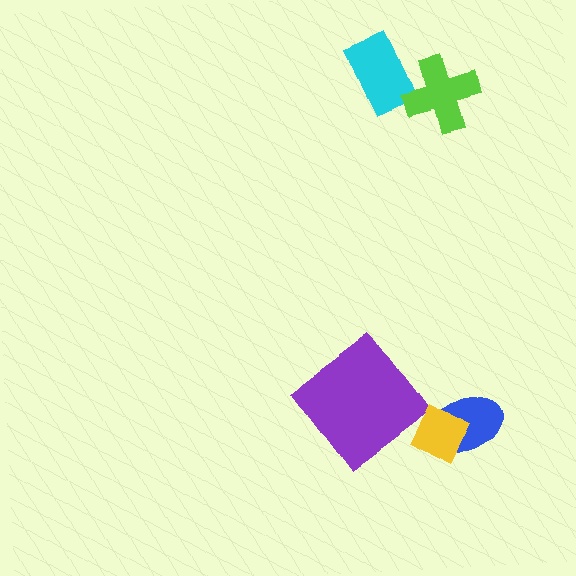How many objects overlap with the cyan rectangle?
1 object overlaps with the cyan rectangle.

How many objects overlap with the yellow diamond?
1 object overlaps with the yellow diamond.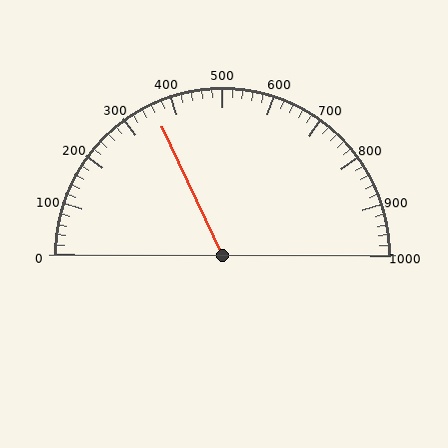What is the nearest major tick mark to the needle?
The nearest major tick mark is 400.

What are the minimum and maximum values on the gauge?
The gauge ranges from 0 to 1000.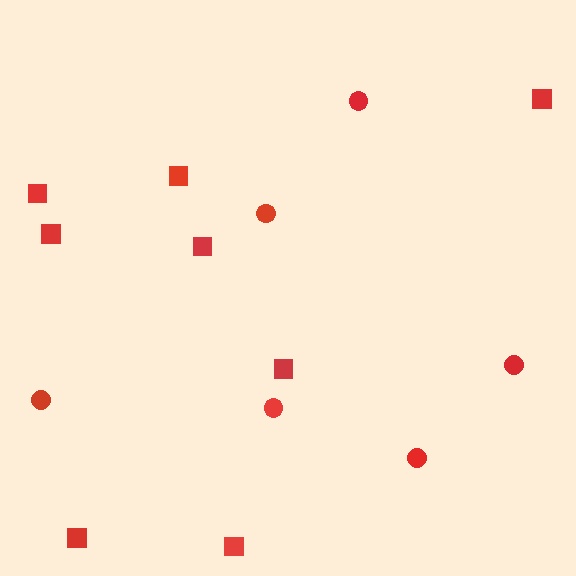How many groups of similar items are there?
There are 2 groups: one group of circles (6) and one group of squares (8).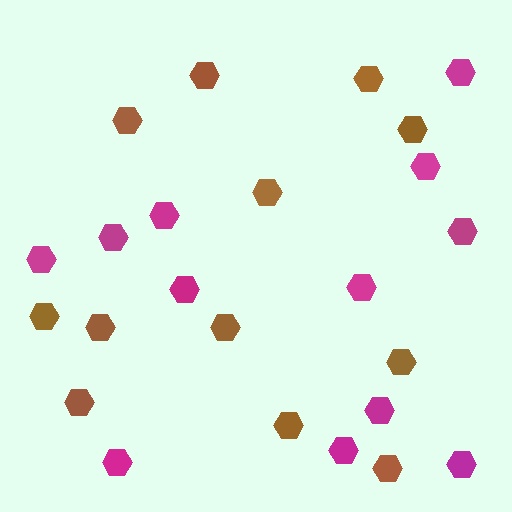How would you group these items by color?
There are 2 groups: one group of brown hexagons (12) and one group of magenta hexagons (12).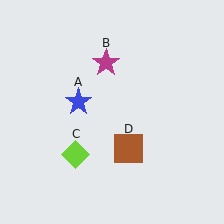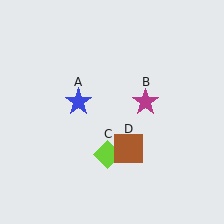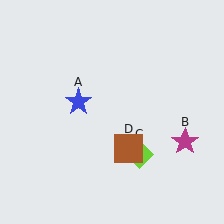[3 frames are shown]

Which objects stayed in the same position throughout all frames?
Blue star (object A) and brown square (object D) remained stationary.